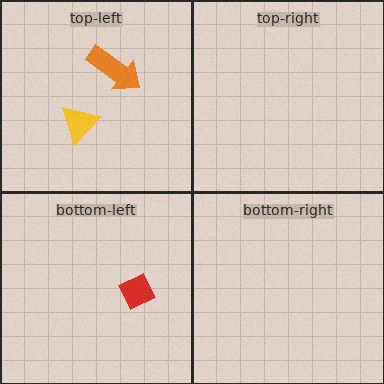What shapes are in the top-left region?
The orange arrow, the yellow triangle.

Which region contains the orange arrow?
The top-left region.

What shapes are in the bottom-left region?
The red diamond.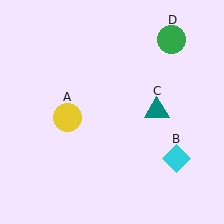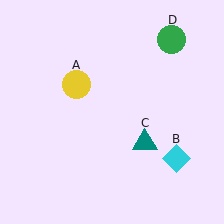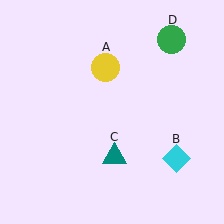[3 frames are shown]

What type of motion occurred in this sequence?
The yellow circle (object A), teal triangle (object C) rotated clockwise around the center of the scene.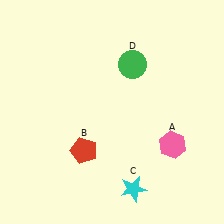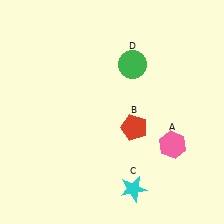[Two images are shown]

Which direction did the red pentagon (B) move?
The red pentagon (B) moved right.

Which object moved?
The red pentagon (B) moved right.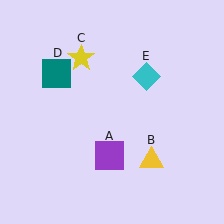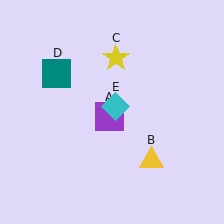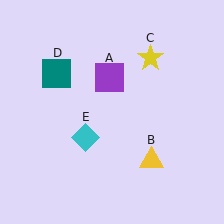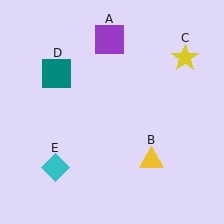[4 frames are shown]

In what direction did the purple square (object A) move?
The purple square (object A) moved up.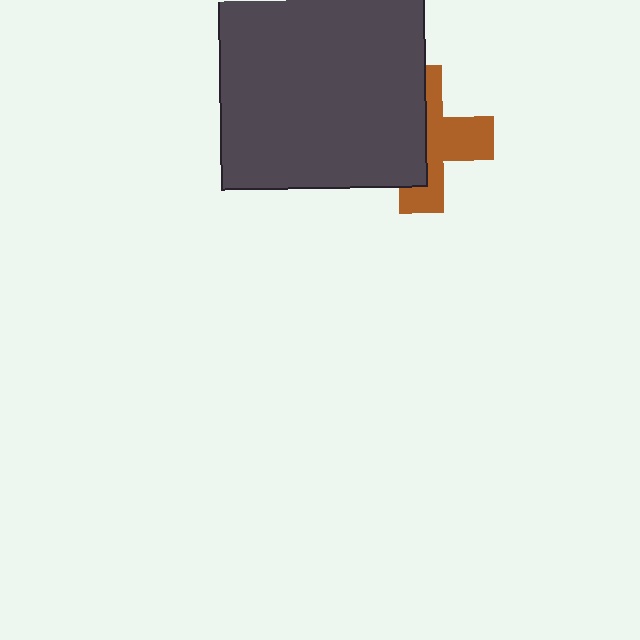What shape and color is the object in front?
The object in front is a dark gray square.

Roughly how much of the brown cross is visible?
About half of it is visible (roughly 49%).